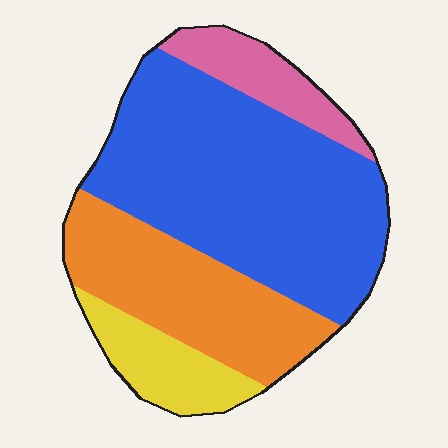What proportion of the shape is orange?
Orange takes up about one quarter (1/4) of the shape.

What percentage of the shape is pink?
Pink takes up about one tenth (1/10) of the shape.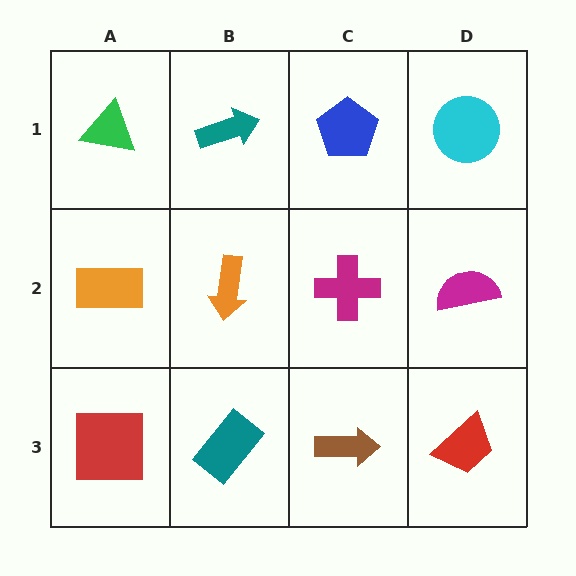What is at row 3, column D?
A red trapezoid.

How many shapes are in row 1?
4 shapes.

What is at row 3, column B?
A teal rectangle.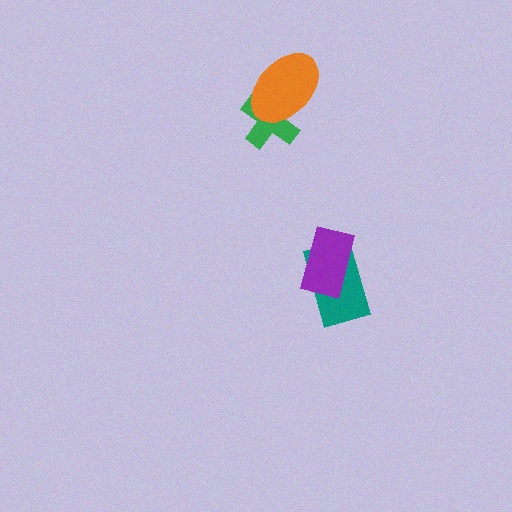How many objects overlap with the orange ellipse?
1 object overlaps with the orange ellipse.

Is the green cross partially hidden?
Yes, it is partially covered by another shape.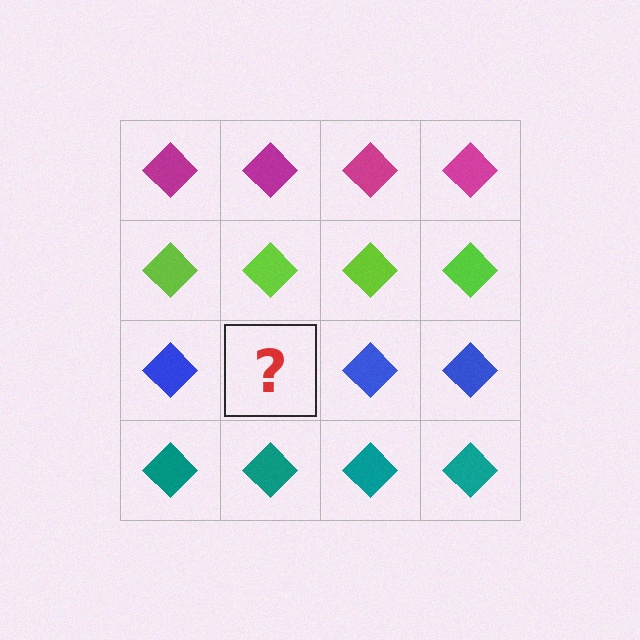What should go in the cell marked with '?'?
The missing cell should contain a blue diamond.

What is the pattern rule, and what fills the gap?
The rule is that each row has a consistent color. The gap should be filled with a blue diamond.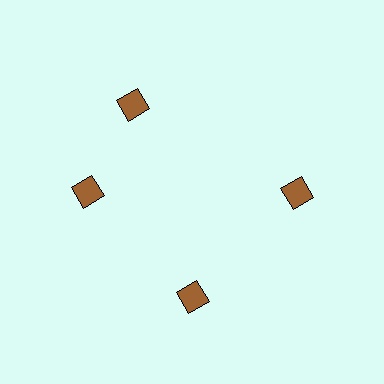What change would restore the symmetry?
The symmetry would be restored by rotating it back into even spacing with its neighbors so that all 4 diamonds sit at equal angles and equal distance from the center.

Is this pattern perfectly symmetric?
No. The 4 brown diamonds are arranged in a ring, but one element near the 12 o'clock position is rotated out of alignment along the ring, breaking the 4-fold rotational symmetry.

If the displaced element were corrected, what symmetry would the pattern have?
It would have 4-fold rotational symmetry — the pattern would map onto itself every 90 degrees.